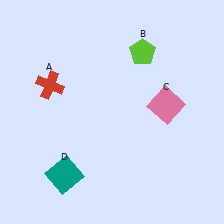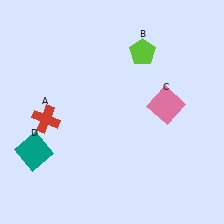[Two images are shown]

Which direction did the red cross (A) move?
The red cross (A) moved down.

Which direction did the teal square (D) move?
The teal square (D) moved left.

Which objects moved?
The objects that moved are: the red cross (A), the teal square (D).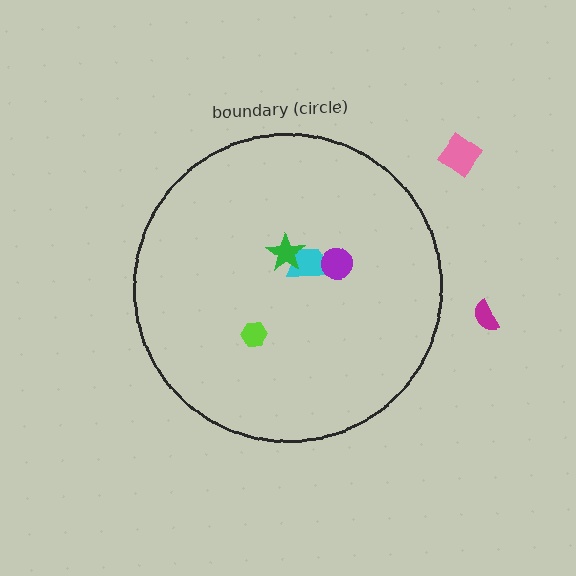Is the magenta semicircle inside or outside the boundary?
Outside.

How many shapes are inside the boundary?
4 inside, 2 outside.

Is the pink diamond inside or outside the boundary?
Outside.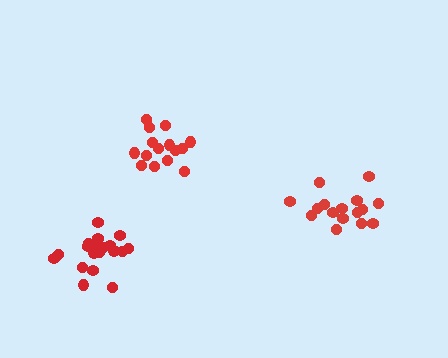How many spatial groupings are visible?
There are 3 spatial groupings.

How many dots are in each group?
Group 1: 16 dots, Group 2: 15 dots, Group 3: 19 dots (50 total).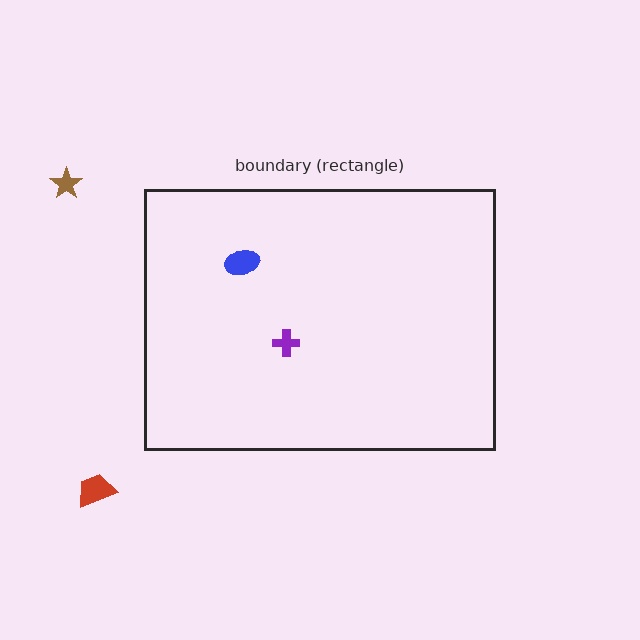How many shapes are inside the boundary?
2 inside, 2 outside.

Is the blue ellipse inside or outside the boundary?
Inside.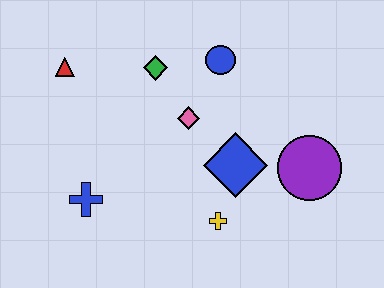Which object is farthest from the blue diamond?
The red triangle is farthest from the blue diamond.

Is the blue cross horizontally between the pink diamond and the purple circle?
No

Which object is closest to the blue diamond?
The yellow cross is closest to the blue diamond.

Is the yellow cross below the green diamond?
Yes